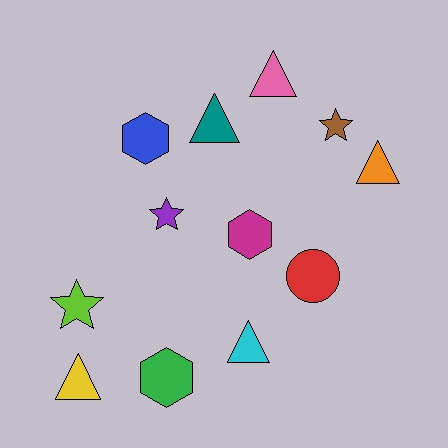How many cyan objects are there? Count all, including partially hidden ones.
There is 1 cyan object.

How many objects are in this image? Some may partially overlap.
There are 12 objects.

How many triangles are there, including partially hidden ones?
There are 5 triangles.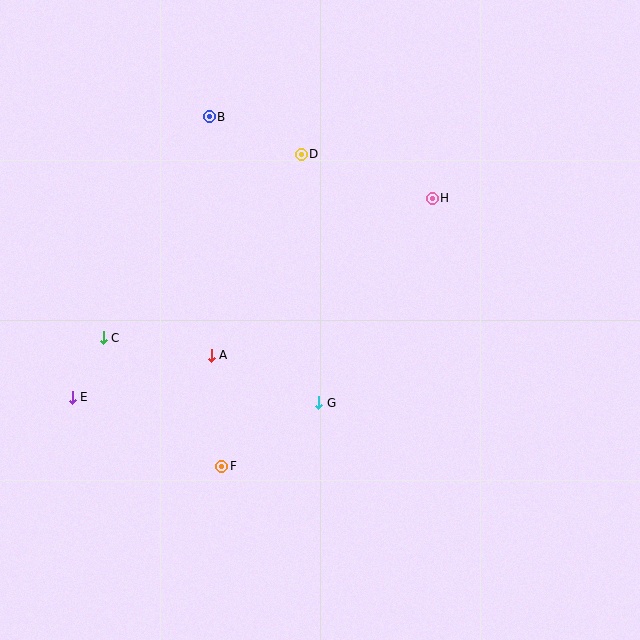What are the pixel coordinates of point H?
Point H is at (432, 198).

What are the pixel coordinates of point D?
Point D is at (301, 154).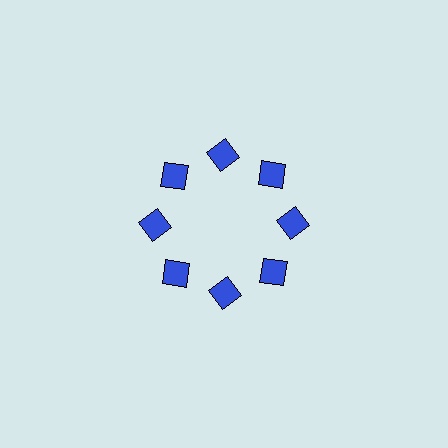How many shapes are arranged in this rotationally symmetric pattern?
There are 8 shapes, arranged in 8 groups of 1.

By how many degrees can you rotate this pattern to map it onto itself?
The pattern maps onto itself every 45 degrees of rotation.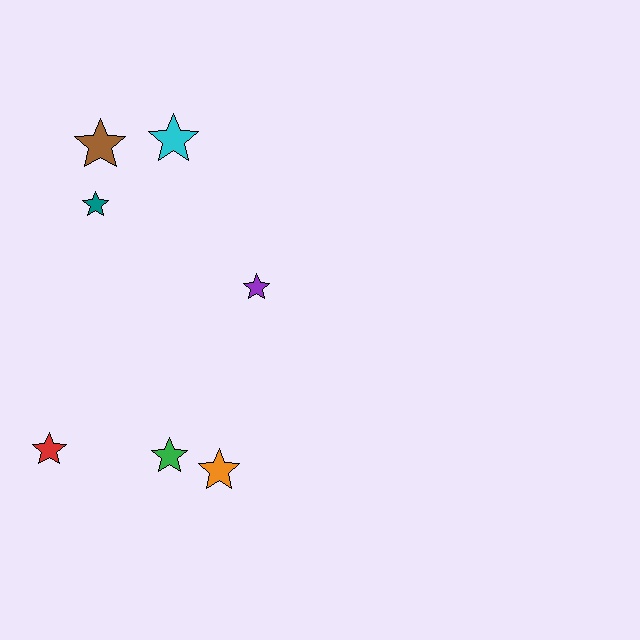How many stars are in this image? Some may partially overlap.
There are 7 stars.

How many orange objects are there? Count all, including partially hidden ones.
There is 1 orange object.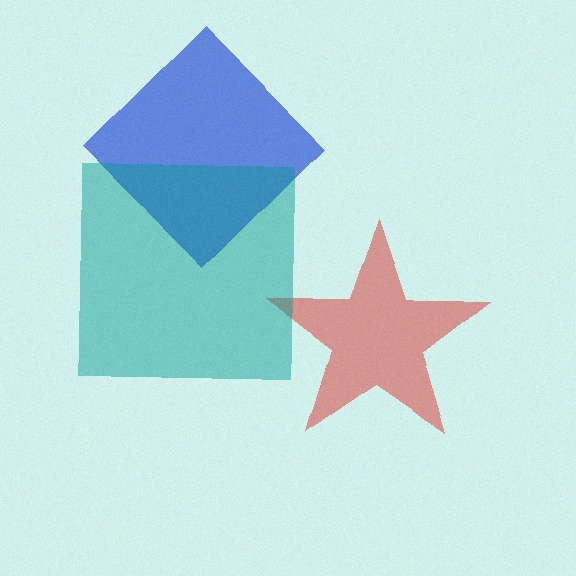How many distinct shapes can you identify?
There are 3 distinct shapes: a blue diamond, a red star, a teal square.